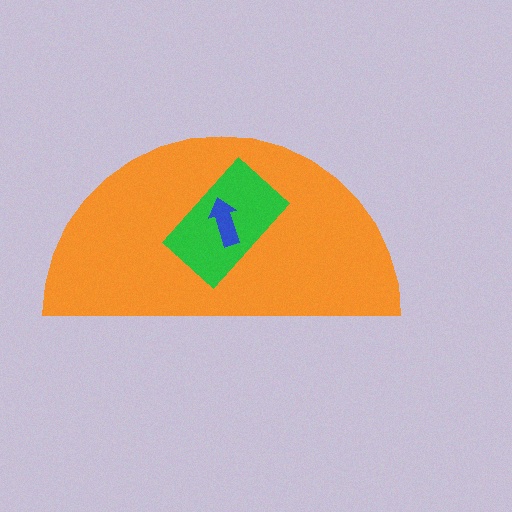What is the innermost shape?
The blue arrow.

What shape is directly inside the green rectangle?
The blue arrow.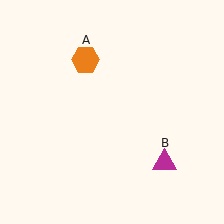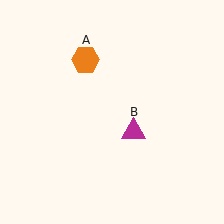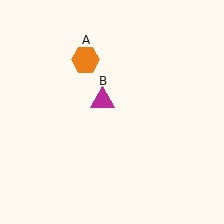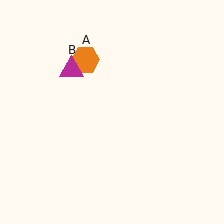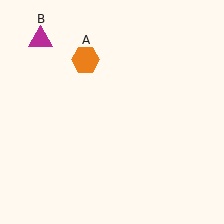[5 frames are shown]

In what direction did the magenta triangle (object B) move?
The magenta triangle (object B) moved up and to the left.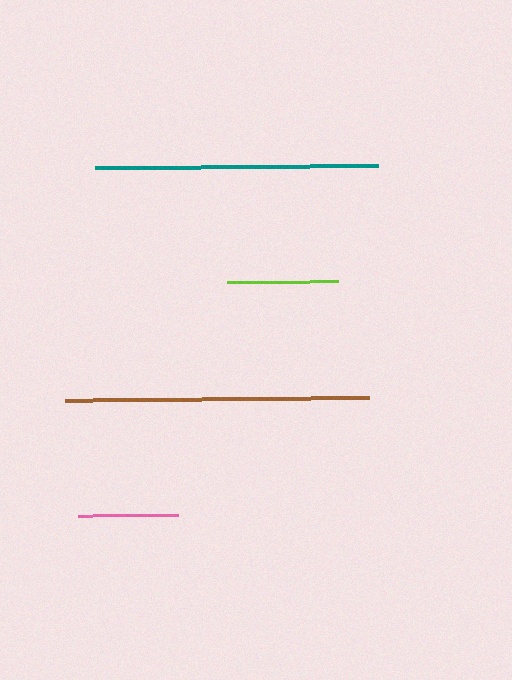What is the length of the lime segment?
The lime segment is approximately 112 pixels long.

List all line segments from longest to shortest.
From longest to shortest: brown, teal, lime, pink.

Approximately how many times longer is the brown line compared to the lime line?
The brown line is approximately 2.7 times the length of the lime line.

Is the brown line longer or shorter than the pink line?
The brown line is longer than the pink line.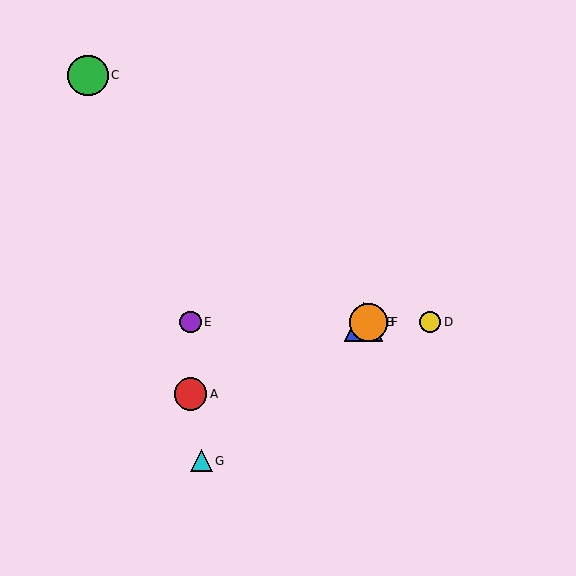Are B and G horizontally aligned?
No, B is at y≈322 and G is at y≈461.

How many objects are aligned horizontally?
4 objects (B, D, E, F) are aligned horizontally.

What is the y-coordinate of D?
Object D is at y≈322.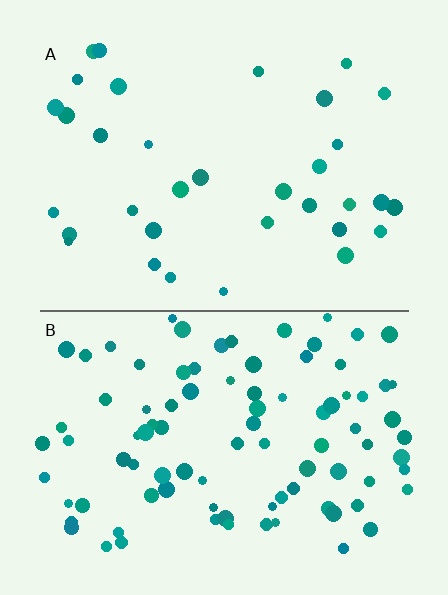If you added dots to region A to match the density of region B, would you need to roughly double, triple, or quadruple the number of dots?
Approximately triple.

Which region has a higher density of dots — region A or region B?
B (the bottom).